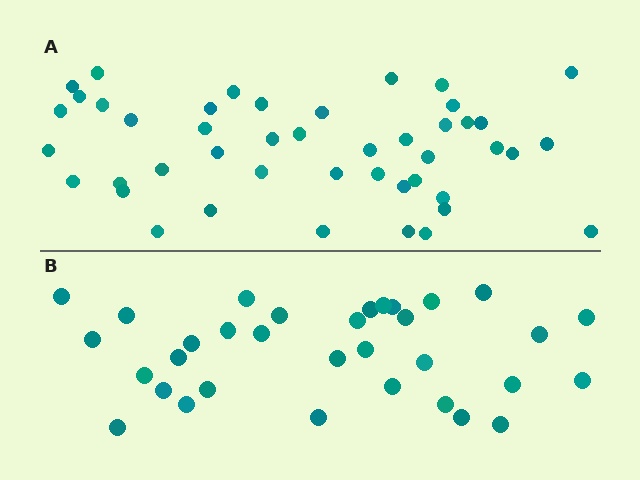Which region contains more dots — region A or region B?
Region A (the top region) has more dots.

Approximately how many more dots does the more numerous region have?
Region A has roughly 12 or so more dots than region B.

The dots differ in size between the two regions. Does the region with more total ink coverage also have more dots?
No. Region B has more total ink coverage because its dots are larger, but region A actually contains more individual dots. Total area can be misleading — the number of items is what matters here.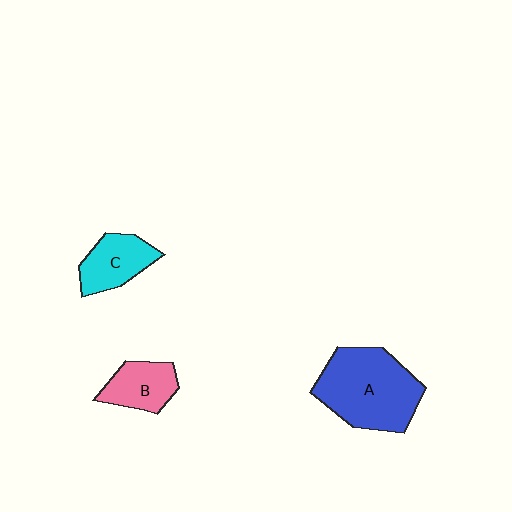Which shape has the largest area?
Shape A (blue).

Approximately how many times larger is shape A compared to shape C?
Approximately 2.0 times.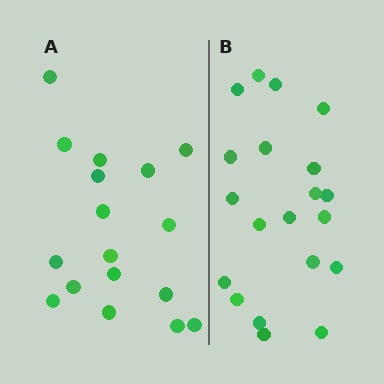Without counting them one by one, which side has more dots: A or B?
Region B (the right region) has more dots.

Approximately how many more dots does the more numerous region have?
Region B has just a few more — roughly 2 or 3 more dots than region A.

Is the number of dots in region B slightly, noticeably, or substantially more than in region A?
Region B has only slightly more — the two regions are fairly close. The ratio is roughly 1.2 to 1.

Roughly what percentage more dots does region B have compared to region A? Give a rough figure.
About 20% more.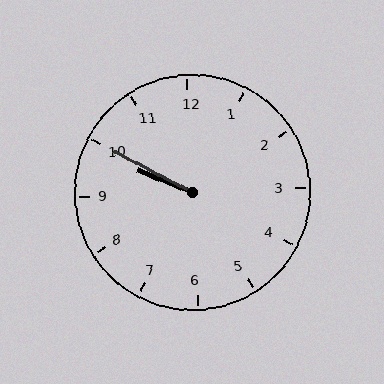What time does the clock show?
9:50.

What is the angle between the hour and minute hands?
Approximately 5 degrees.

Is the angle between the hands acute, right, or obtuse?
It is acute.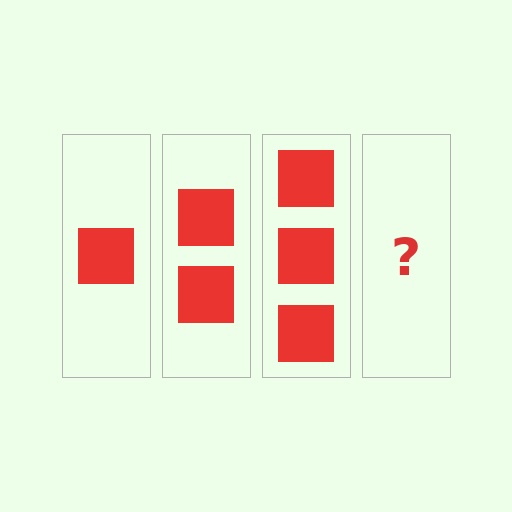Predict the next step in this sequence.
The next step is 4 squares.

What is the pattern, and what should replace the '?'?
The pattern is that each step adds one more square. The '?' should be 4 squares.